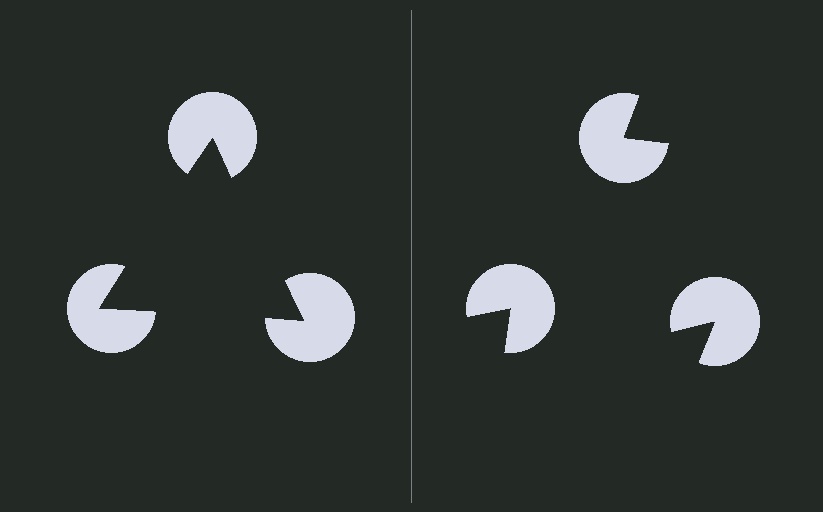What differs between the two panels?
The pac-man discs are positioned identically on both sides; only the wedge orientations differ. On the left they align to a triangle; on the right they are misaligned.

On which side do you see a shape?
An illusory triangle appears on the left side. On the right side the wedge cuts are rotated, so no coherent shape forms.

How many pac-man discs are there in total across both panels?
6 — 3 on each side.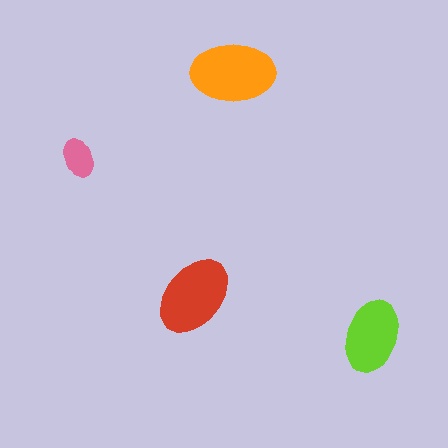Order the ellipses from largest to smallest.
the orange one, the red one, the lime one, the pink one.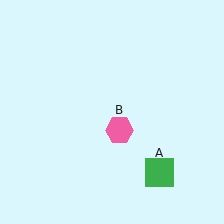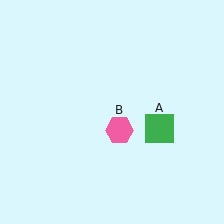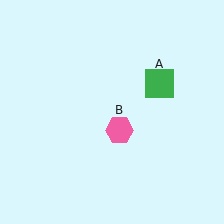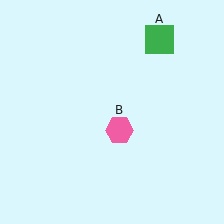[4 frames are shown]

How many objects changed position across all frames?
1 object changed position: green square (object A).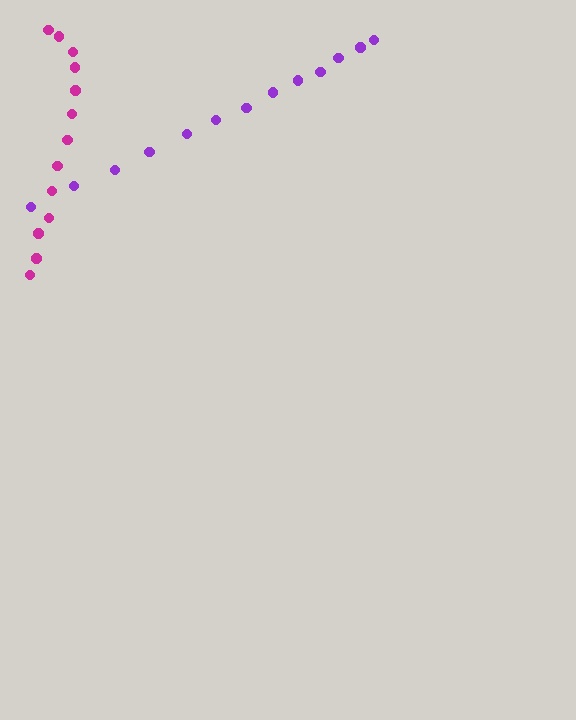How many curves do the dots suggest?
There are 2 distinct paths.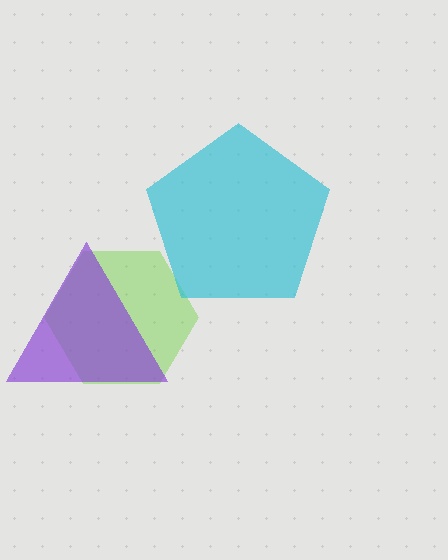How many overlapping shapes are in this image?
There are 3 overlapping shapes in the image.